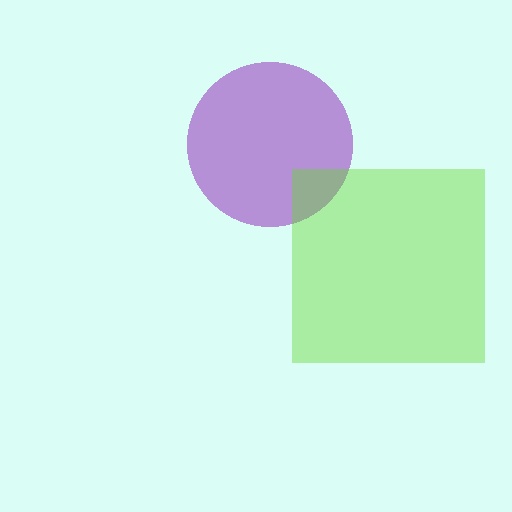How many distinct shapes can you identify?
There are 2 distinct shapes: a purple circle, a lime square.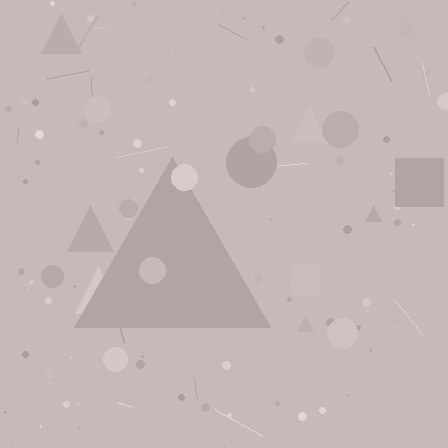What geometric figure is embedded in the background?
A triangle is embedded in the background.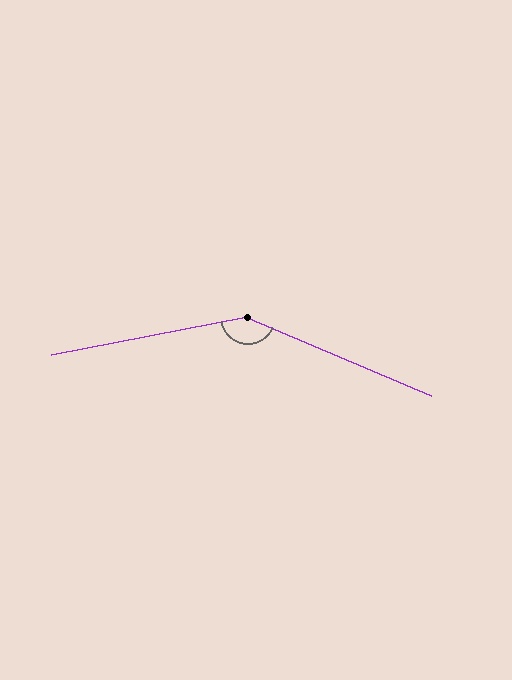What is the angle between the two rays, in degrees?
Approximately 146 degrees.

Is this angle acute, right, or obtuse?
It is obtuse.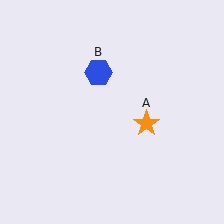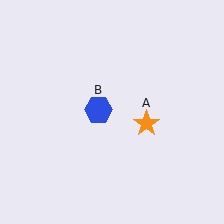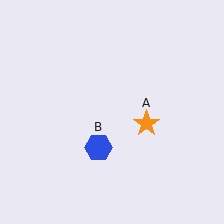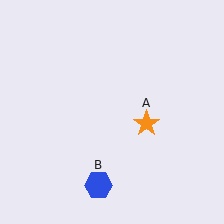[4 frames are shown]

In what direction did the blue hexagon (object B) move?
The blue hexagon (object B) moved down.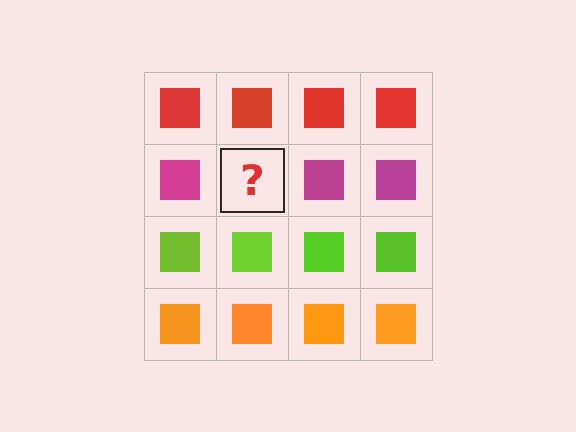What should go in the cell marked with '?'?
The missing cell should contain a magenta square.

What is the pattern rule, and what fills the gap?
The rule is that each row has a consistent color. The gap should be filled with a magenta square.